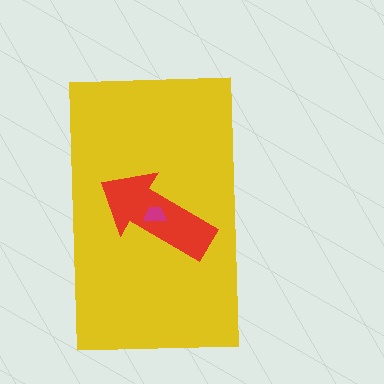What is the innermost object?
The magenta trapezoid.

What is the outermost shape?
The yellow rectangle.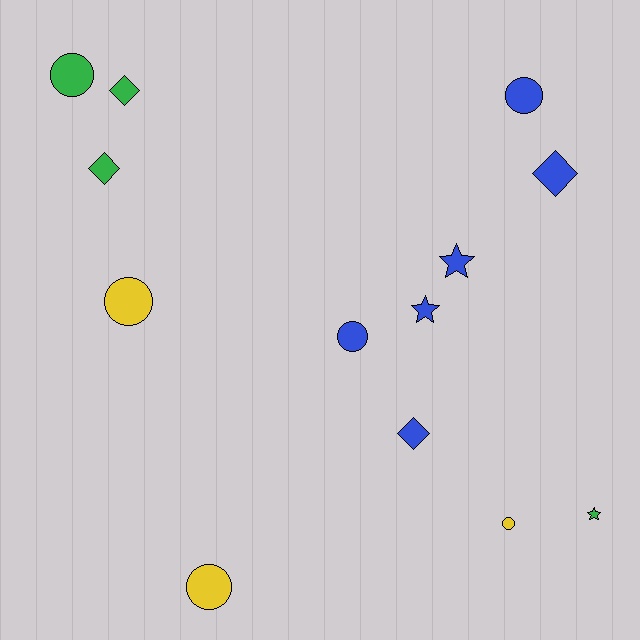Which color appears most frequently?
Blue, with 6 objects.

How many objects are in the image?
There are 13 objects.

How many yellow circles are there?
There are 3 yellow circles.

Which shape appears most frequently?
Circle, with 6 objects.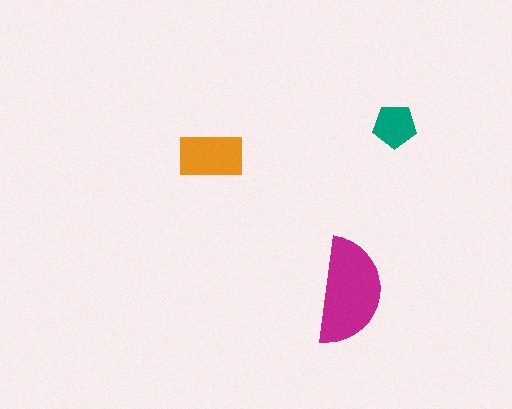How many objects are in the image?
There are 3 objects in the image.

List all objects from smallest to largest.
The teal pentagon, the orange rectangle, the magenta semicircle.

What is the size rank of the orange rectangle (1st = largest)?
2nd.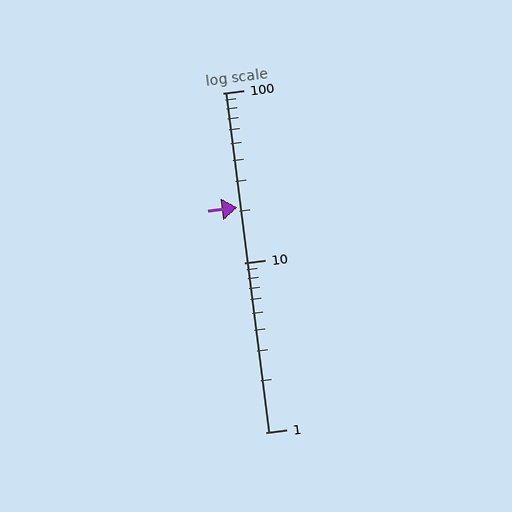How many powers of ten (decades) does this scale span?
The scale spans 2 decades, from 1 to 100.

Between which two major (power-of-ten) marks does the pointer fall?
The pointer is between 10 and 100.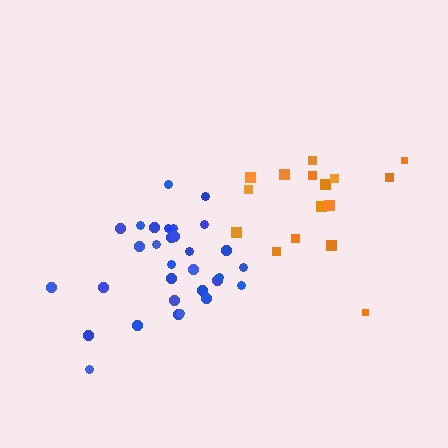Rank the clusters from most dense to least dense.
blue, orange.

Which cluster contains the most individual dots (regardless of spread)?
Blue (32).